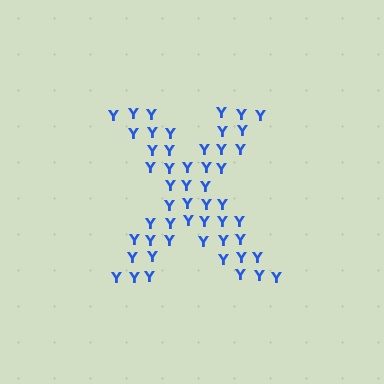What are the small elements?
The small elements are letter Y's.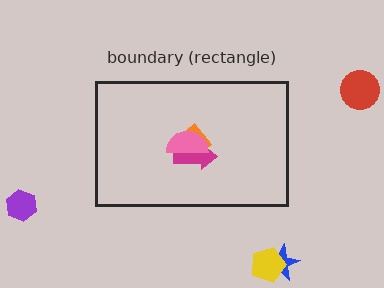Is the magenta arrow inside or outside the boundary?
Inside.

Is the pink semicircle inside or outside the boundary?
Inside.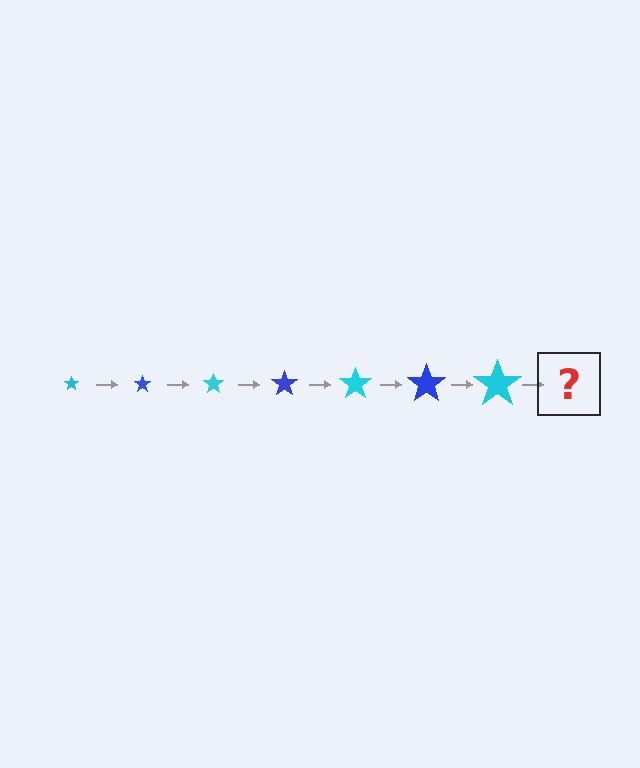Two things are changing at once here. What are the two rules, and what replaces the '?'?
The two rules are that the star grows larger each step and the color cycles through cyan and blue. The '?' should be a blue star, larger than the previous one.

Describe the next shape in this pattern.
It should be a blue star, larger than the previous one.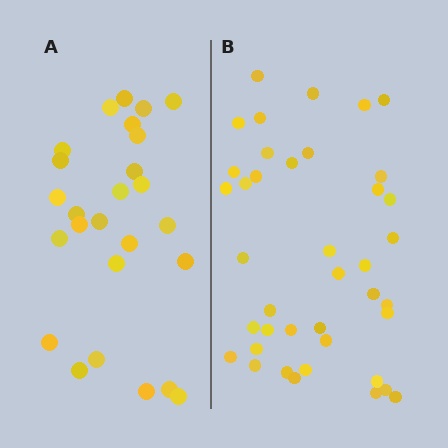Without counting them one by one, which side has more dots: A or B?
Region B (the right region) has more dots.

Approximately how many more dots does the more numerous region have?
Region B has approximately 15 more dots than region A.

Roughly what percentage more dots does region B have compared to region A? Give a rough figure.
About 55% more.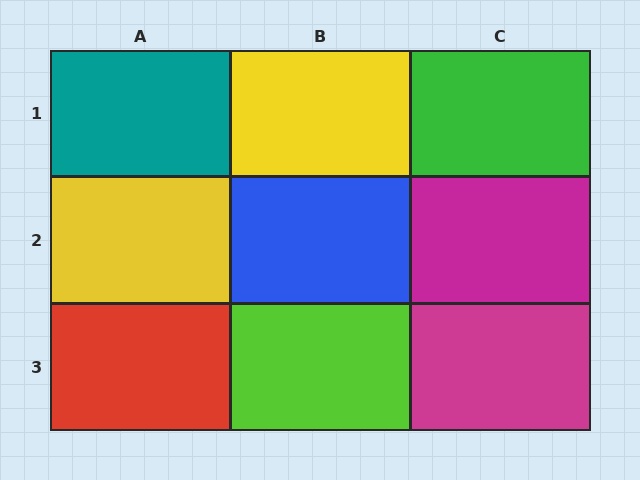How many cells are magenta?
2 cells are magenta.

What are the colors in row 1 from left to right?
Teal, yellow, green.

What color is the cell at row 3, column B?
Lime.